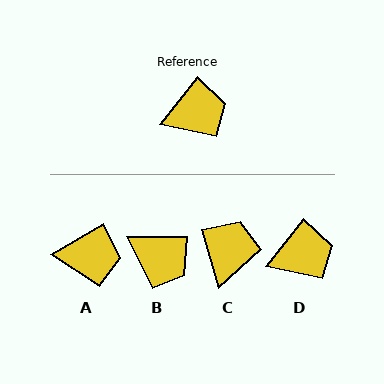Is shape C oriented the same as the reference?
No, it is off by about 54 degrees.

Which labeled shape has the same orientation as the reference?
D.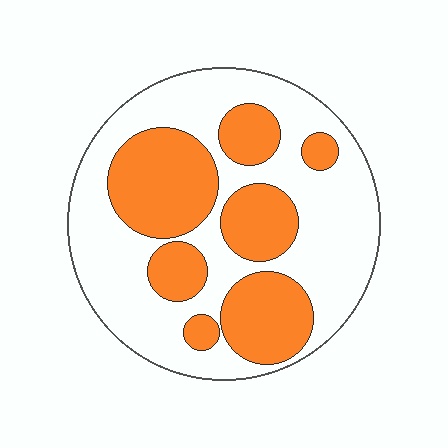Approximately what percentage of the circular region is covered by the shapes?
Approximately 40%.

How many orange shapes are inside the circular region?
7.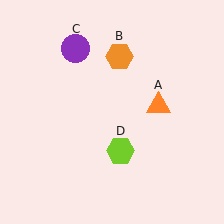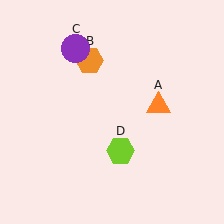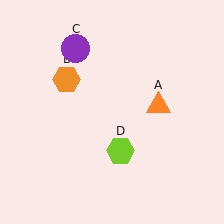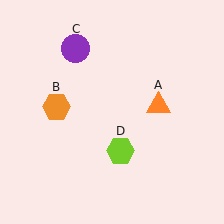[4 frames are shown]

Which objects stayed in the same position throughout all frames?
Orange triangle (object A) and purple circle (object C) and lime hexagon (object D) remained stationary.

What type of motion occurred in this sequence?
The orange hexagon (object B) rotated counterclockwise around the center of the scene.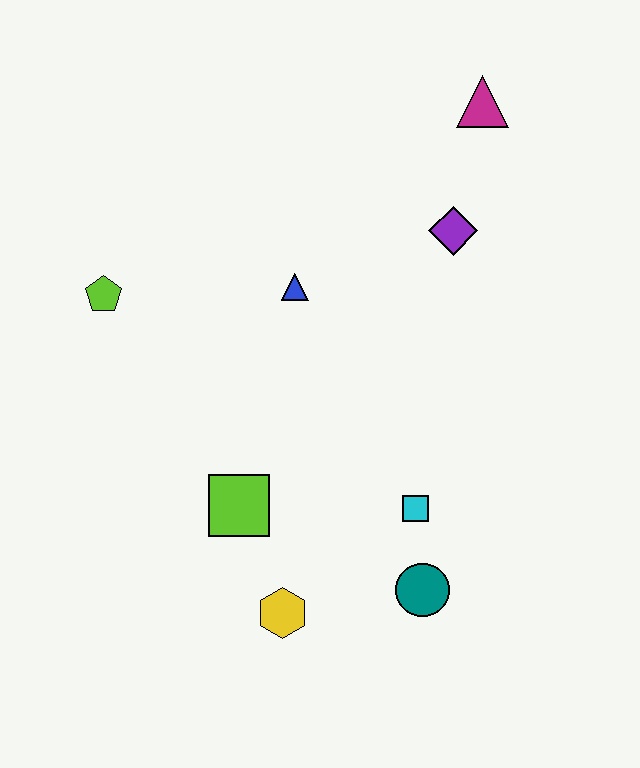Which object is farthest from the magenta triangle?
The yellow hexagon is farthest from the magenta triangle.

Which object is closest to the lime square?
The yellow hexagon is closest to the lime square.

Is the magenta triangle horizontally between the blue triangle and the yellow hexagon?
No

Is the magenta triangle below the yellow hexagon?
No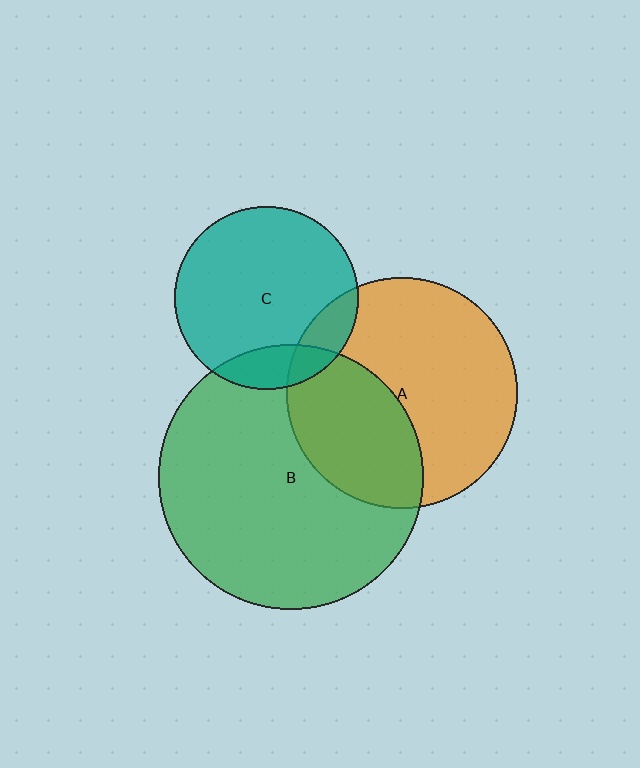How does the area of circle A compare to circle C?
Approximately 1.6 times.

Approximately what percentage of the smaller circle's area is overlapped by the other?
Approximately 35%.